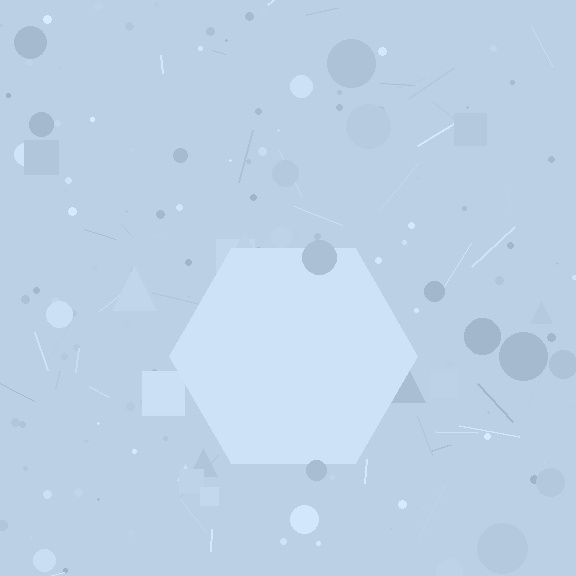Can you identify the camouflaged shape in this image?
The camouflaged shape is a hexagon.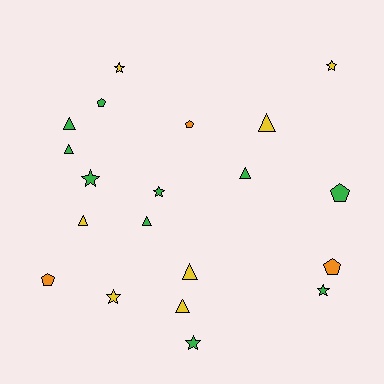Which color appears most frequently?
Green, with 10 objects.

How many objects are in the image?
There are 20 objects.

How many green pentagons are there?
There are 2 green pentagons.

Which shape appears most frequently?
Triangle, with 8 objects.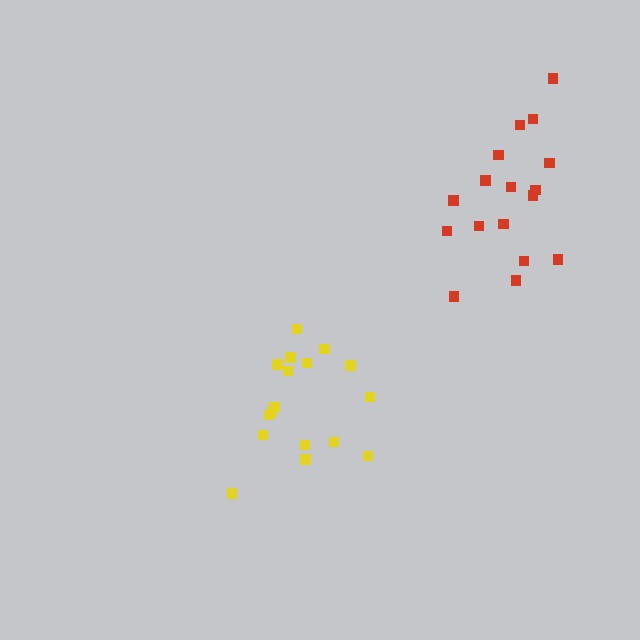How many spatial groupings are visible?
There are 2 spatial groupings.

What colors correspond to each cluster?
The clusters are colored: yellow, red.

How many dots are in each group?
Group 1: 17 dots, Group 2: 17 dots (34 total).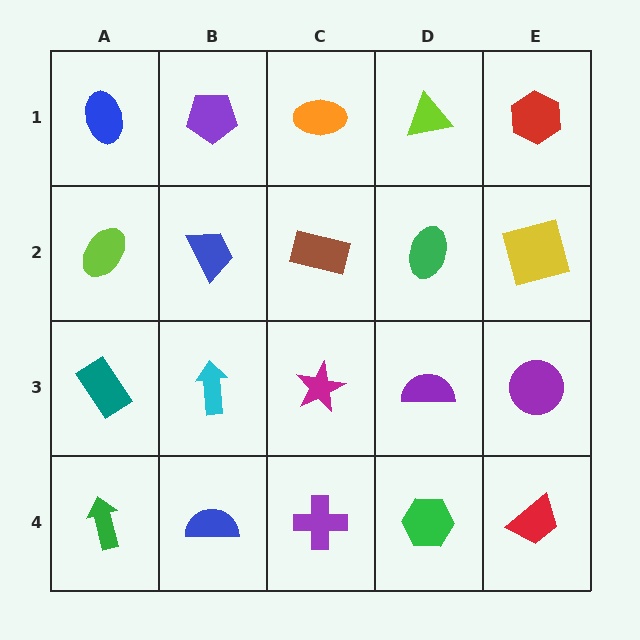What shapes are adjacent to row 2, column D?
A lime triangle (row 1, column D), a purple semicircle (row 3, column D), a brown rectangle (row 2, column C), a yellow square (row 2, column E).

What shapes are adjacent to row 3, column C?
A brown rectangle (row 2, column C), a purple cross (row 4, column C), a cyan arrow (row 3, column B), a purple semicircle (row 3, column D).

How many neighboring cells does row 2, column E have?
3.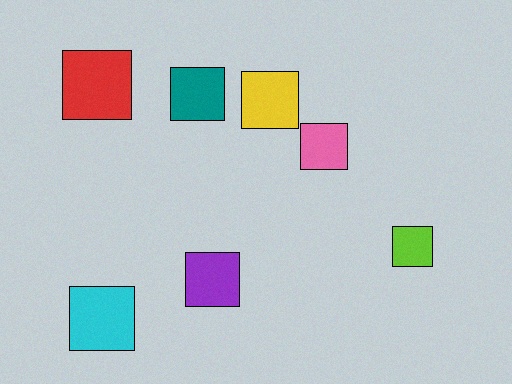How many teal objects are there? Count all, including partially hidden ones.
There is 1 teal object.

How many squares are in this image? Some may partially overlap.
There are 7 squares.